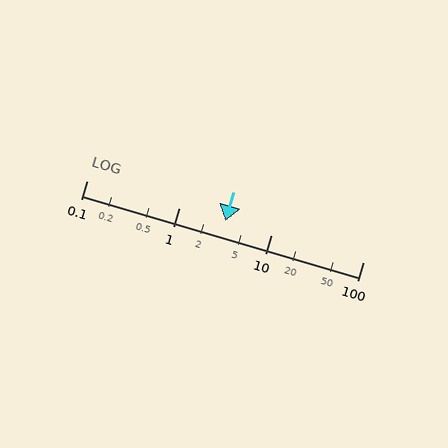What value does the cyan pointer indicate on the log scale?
The pointer indicates approximately 3.2.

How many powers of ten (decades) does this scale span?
The scale spans 3 decades, from 0.1 to 100.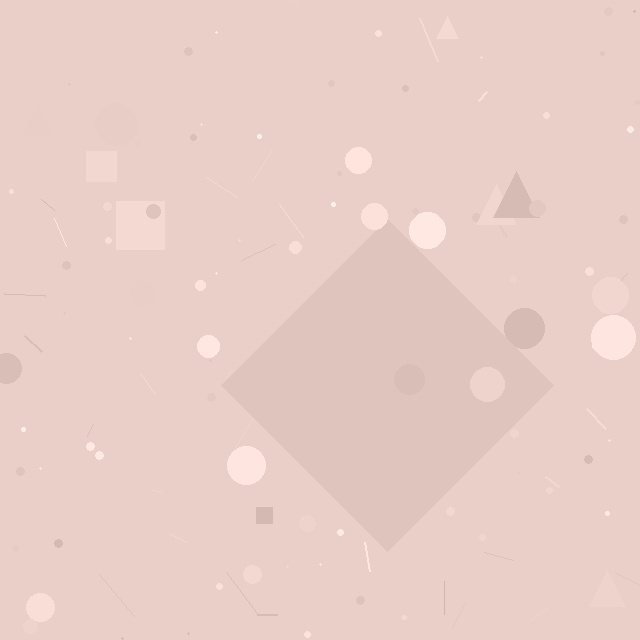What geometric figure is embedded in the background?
A diamond is embedded in the background.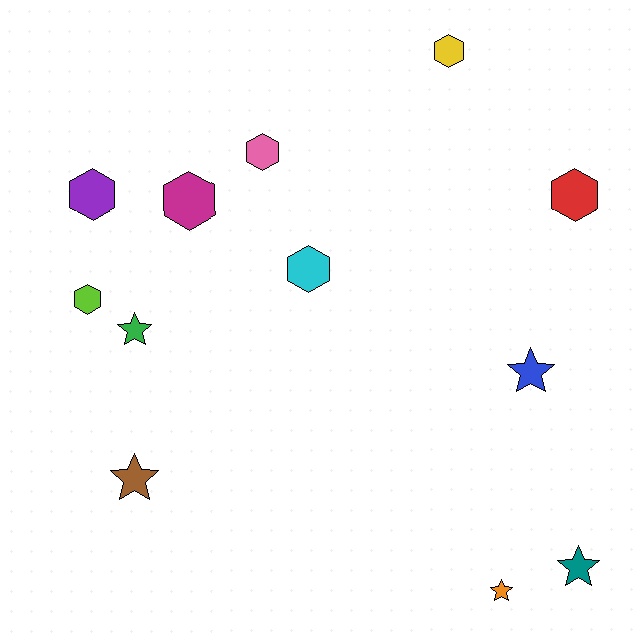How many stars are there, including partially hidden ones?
There are 5 stars.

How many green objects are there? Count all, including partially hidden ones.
There is 1 green object.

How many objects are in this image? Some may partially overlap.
There are 12 objects.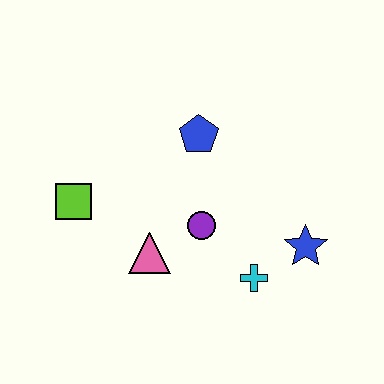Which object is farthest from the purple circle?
The lime square is farthest from the purple circle.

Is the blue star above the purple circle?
No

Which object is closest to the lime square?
The pink triangle is closest to the lime square.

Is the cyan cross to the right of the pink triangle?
Yes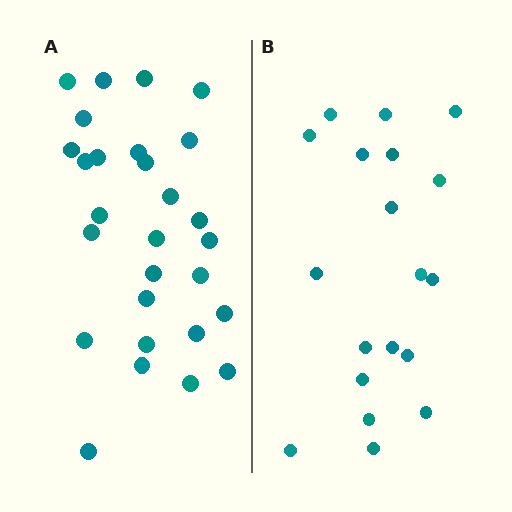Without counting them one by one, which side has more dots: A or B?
Region A (the left region) has more dots.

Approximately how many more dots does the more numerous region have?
Region A has roughly 8 or so more dots than region B.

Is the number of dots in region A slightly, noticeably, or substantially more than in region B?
Region A has substantially more. The ratio is roughly 1.5 to 1.